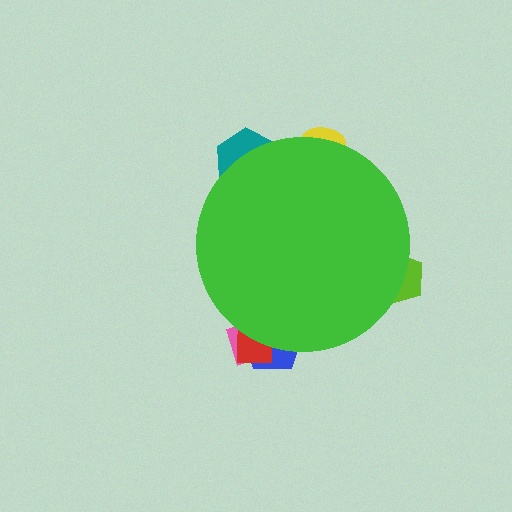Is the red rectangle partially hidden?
Yes, the red rectangle is partially hidden behind the green circle.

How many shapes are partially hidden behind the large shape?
6 shapes are partially hidden.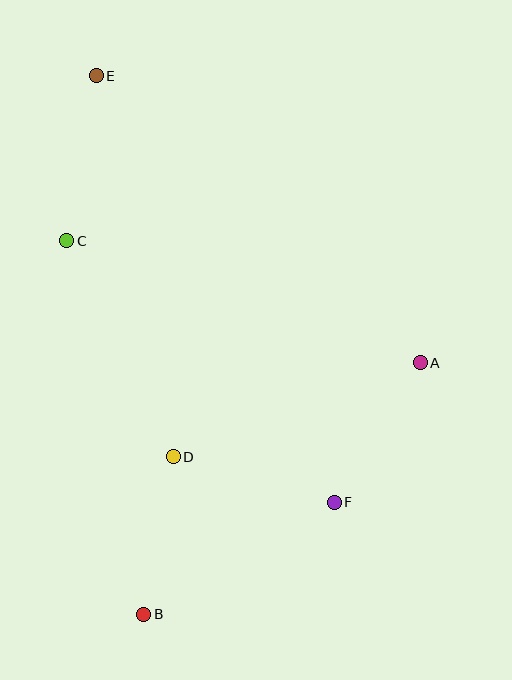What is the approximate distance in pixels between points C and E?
The distance between C and E is approximately 168 pixels.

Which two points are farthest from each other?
Points B and E are farthest from each other.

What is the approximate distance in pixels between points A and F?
The distance between A and F is approximately 164 pixels.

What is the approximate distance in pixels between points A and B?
The distance between A and B is approximately 374 pixels.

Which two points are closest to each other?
Points B and D are closest to each other.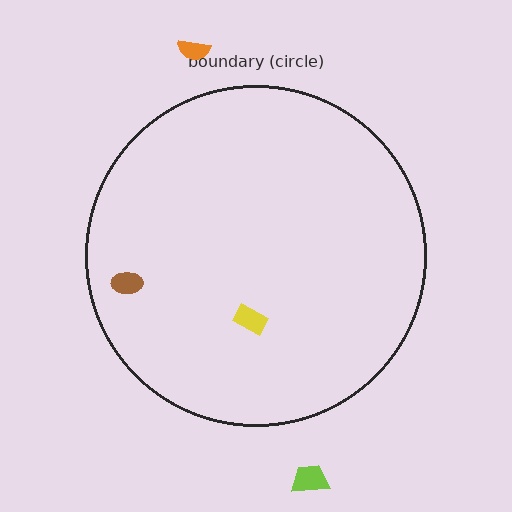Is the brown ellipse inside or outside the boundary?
Inside.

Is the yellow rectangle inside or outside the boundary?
Inside.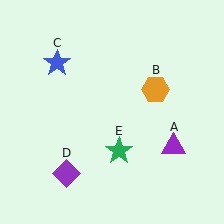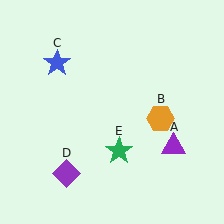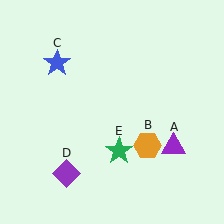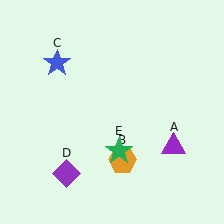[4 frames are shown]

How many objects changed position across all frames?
1 object changed position: orange hexagon (object B).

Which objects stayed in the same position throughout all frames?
Purple triangle (object A) and blue star (object C) and purple diamond (object D) and green star (object E) remained stationary.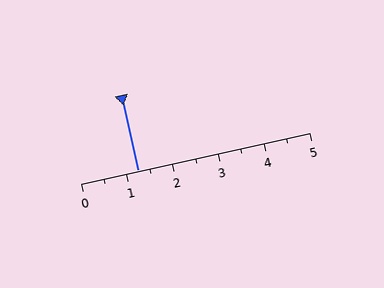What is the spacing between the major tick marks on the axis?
The major ticks are spaced 1 apart.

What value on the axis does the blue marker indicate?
The marker indicates approximately 1.2.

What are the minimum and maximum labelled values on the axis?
The axis runs from 0 to 5.